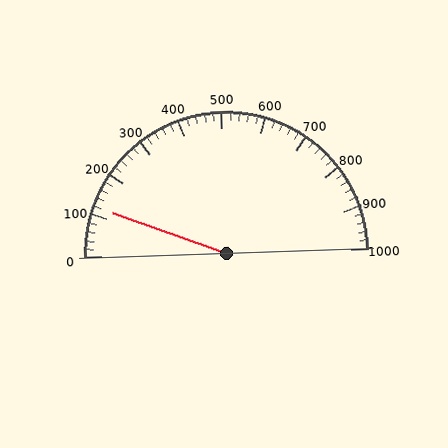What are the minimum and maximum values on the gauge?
The gauge ranges from 0 to 1000.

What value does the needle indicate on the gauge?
The needle indicates approximately 120.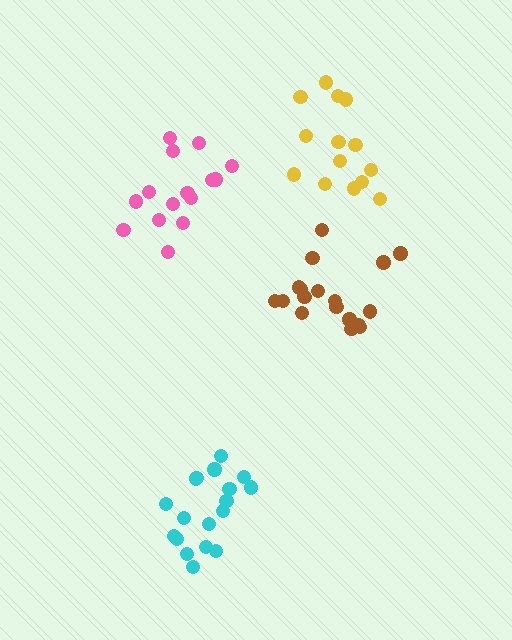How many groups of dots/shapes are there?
There are 4 groups.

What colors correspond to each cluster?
The clusters are colored: cyan, brown, yellow, pink.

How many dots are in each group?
Group 1: 18 dots, Group 2: 18 dots, Group 3: 14 dots, Group 4: 15 dots (65 total).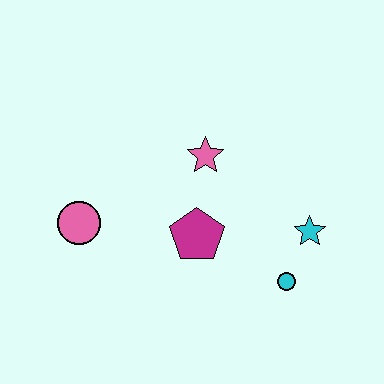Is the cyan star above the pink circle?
No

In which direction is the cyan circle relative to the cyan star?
The cyan circle is below the cyan star.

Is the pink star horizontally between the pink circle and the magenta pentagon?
No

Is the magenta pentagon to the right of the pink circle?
Yes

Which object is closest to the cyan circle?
The cyan star is closest to the cyan circle.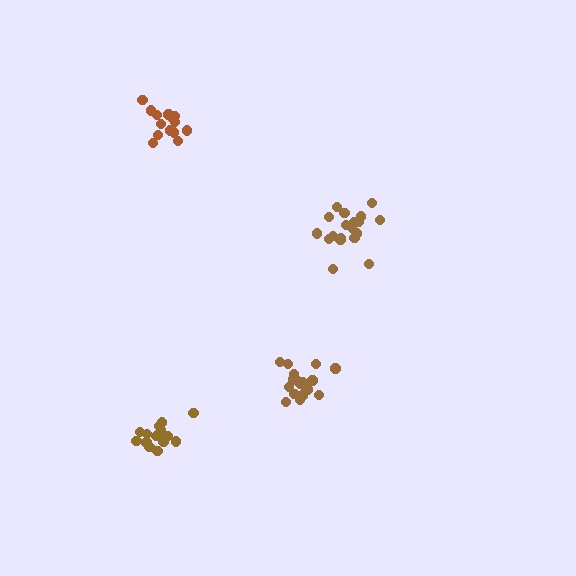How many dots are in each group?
Group 1: 19 dots, Group 2: 16 dots, Group 3: 14 dots, Group 4: 20 dots (69 total).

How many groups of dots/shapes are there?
There are 4 groups.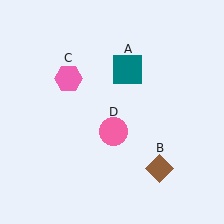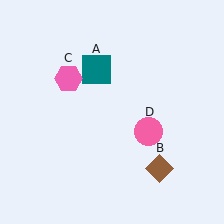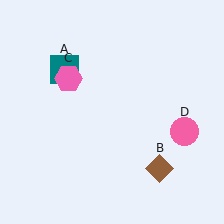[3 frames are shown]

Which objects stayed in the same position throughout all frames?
Brown diamond (object B) and pink hexagon (object C) remained stationary.